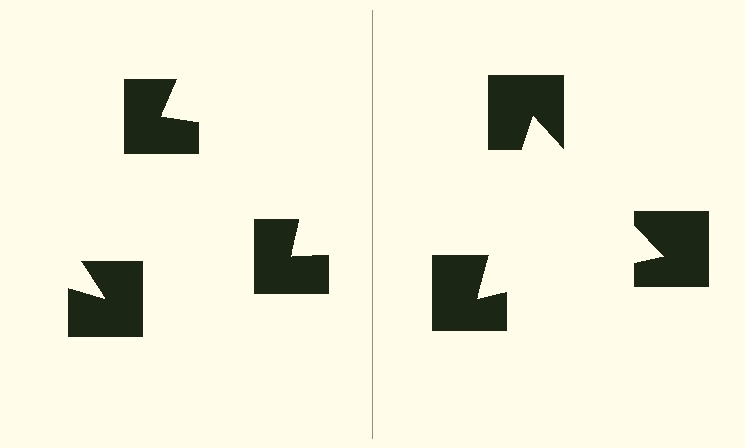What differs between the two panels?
The notched squares are positioned identically on both sides; only the wedge orientations differ. On the right they align to a triangle; on the left they are misaligned.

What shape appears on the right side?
An illusory triangle.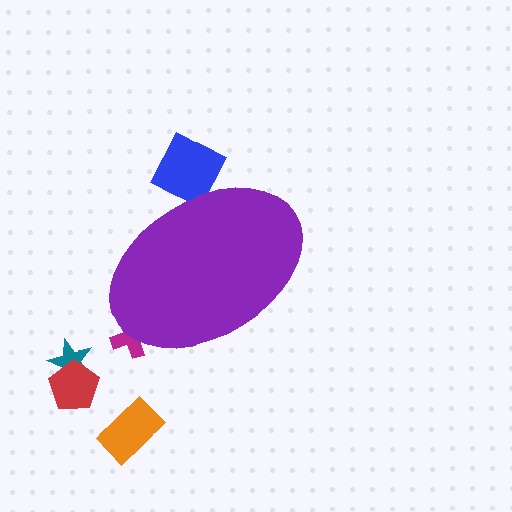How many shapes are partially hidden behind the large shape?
2 shapes are partially hidden.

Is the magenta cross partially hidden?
Yes, the magenta cross is partially hidden behind the purple ellipse.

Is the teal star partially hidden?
No, the teal star is fully visible.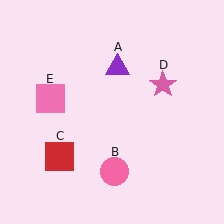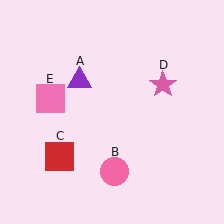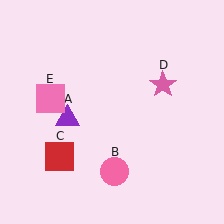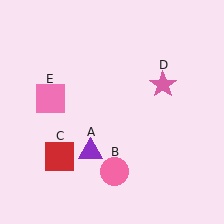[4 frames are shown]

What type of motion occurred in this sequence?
The purple triangle (object A) rotated counterclockwise around the center of the scene.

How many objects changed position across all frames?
1 object changed position: purple triangle (object A).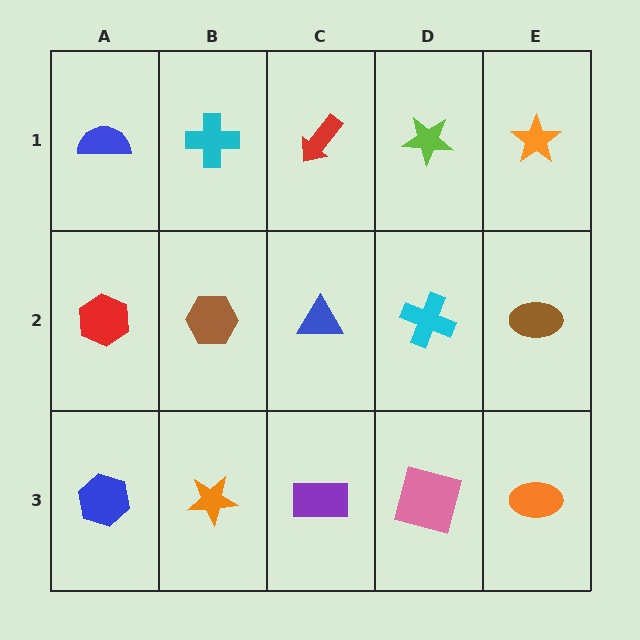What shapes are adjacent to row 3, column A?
A red hexagon (row 2, column A), an orange star (row 3, column B).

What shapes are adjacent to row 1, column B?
A brown hexagon (row 2, column B), a blue semicircle (row 1, column A), a red arrow (row 1, column C).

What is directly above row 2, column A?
A blue semicircle.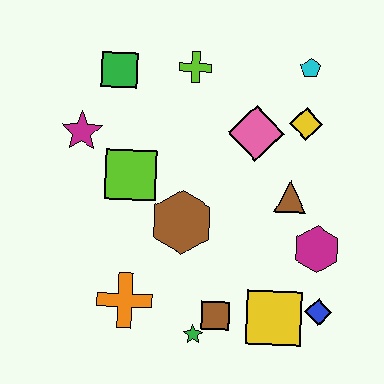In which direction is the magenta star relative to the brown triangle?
The magenta star is to the left of the brown triangle.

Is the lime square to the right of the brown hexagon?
No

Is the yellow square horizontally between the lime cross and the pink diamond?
No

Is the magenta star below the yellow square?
No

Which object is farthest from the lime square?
The blue diamond is farthest from the lime square.